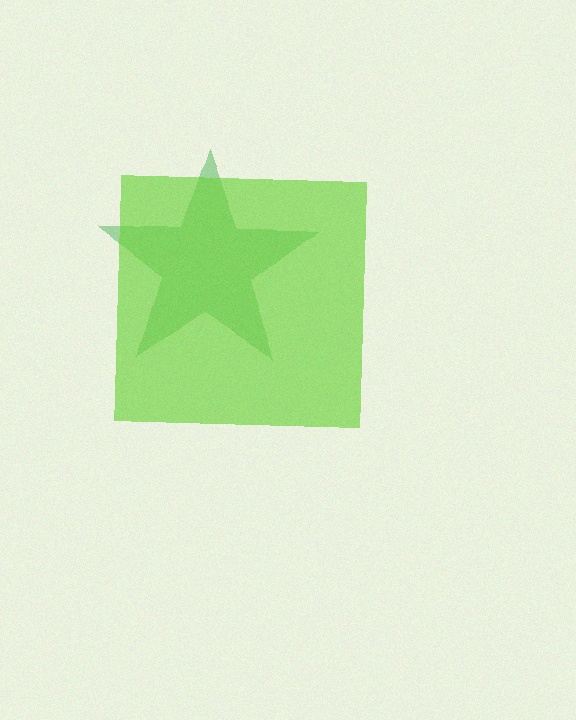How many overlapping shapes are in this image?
There are 2 overlapping shapes in the image.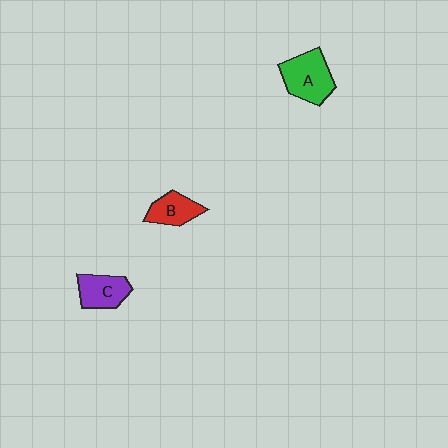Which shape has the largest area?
Shape A (green).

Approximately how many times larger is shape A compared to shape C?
Approximately 1.4 times.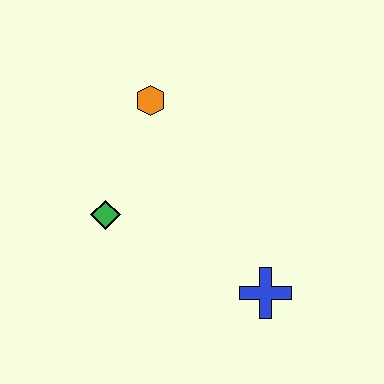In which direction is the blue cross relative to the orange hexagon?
The blue cross is below the orange hexagon.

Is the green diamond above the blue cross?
Yes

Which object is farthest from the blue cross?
The orange hexagon is farthest from the blue cross.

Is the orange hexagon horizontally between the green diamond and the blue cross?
Yes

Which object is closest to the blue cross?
The green diamond is closest to the blue cross.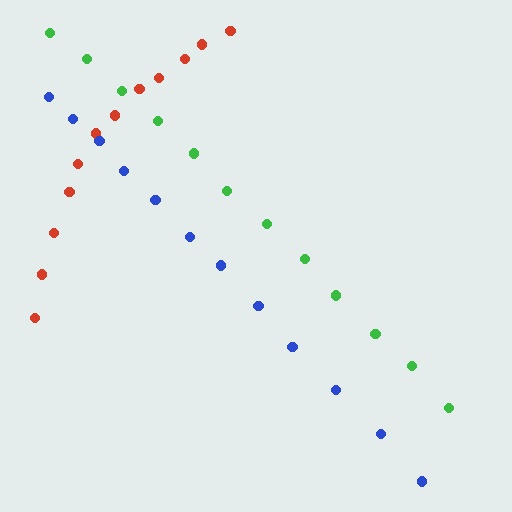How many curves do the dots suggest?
There are 3 distinct paths.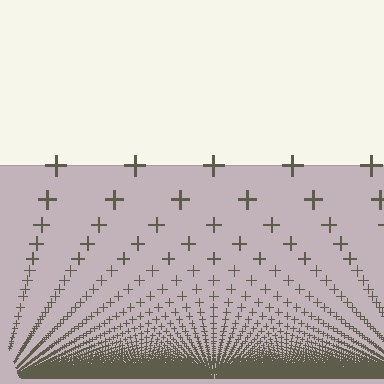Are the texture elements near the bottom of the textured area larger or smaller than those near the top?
Smaller. The gradient is inverted — elements near the bottom are smaller and denser.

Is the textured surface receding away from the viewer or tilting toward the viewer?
The surface appears to tilt toward the viewer. Texture elements get larger and sparser toward the top.